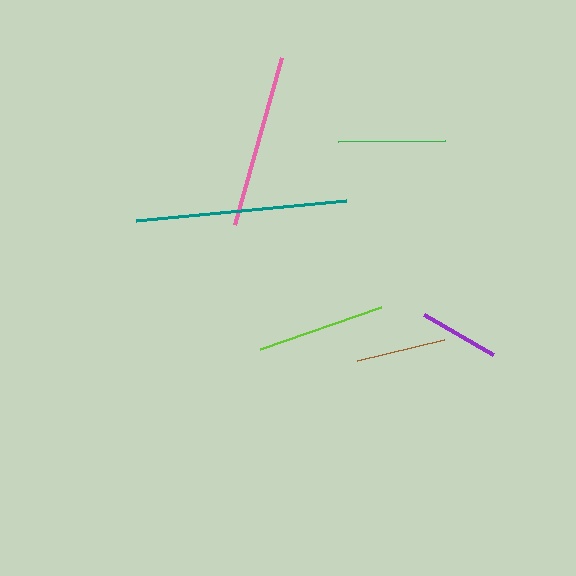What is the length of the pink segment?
The pink segment is approximately 173 pixels long.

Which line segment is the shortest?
The purple line is the shortest at approximately 80 pixels.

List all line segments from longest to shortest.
From longest to shortest: teal, pink, lime, green, brown, purple.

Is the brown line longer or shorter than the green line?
The green line is longer than the brown line.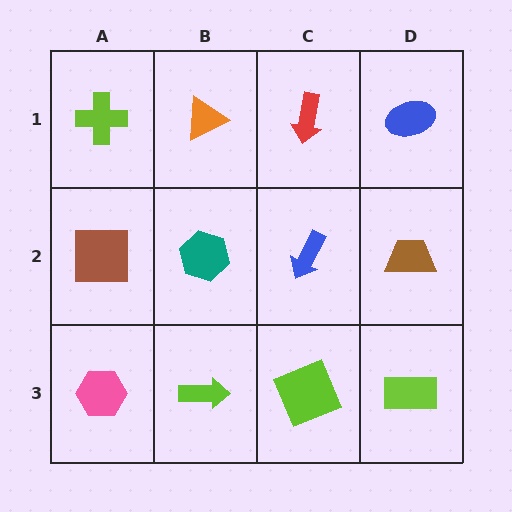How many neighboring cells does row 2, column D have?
3.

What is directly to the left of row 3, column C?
A lime arrow.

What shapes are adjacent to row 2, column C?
A red arrow (row 1, column C), a lime square (row 3, column C), a teal hexagon (row 2, column B), a brown trapezoid (row 2, column D).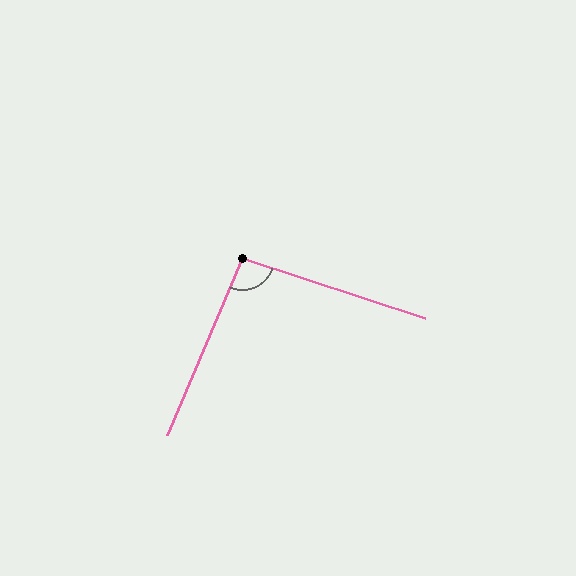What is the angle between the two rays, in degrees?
Approximately 95 degrees.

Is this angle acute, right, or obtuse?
It is obtuse.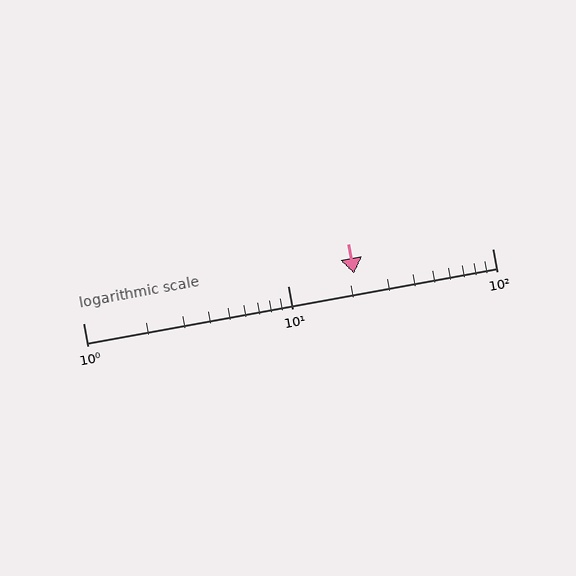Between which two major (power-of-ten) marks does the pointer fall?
The pointer is between 10 and 100.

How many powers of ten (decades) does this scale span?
The scale spans 2 decades, from 1 to 100.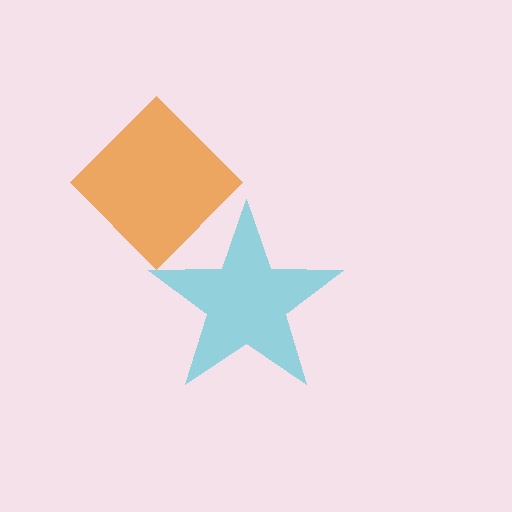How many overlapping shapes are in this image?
There are 2 overlapping shapes in the image.